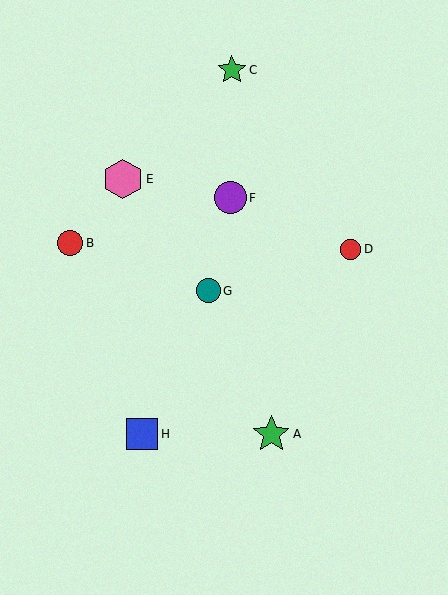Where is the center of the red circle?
The center of the red circle is at (70, 243).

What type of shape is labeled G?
Shape G is a teal circle.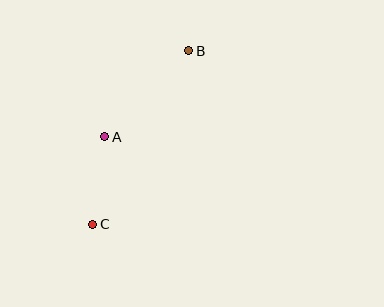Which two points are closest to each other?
Points A and C are closest to each other.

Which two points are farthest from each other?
Points B and C are farthest from each other.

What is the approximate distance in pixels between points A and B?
The distance between A and B is approximately 120 pixels.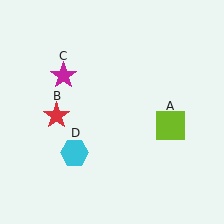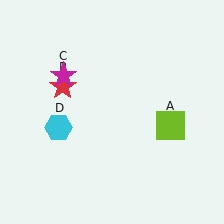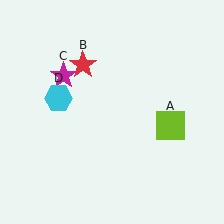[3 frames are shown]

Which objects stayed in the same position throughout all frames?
Lime square (object A) and magenta star (object C) remained stationary.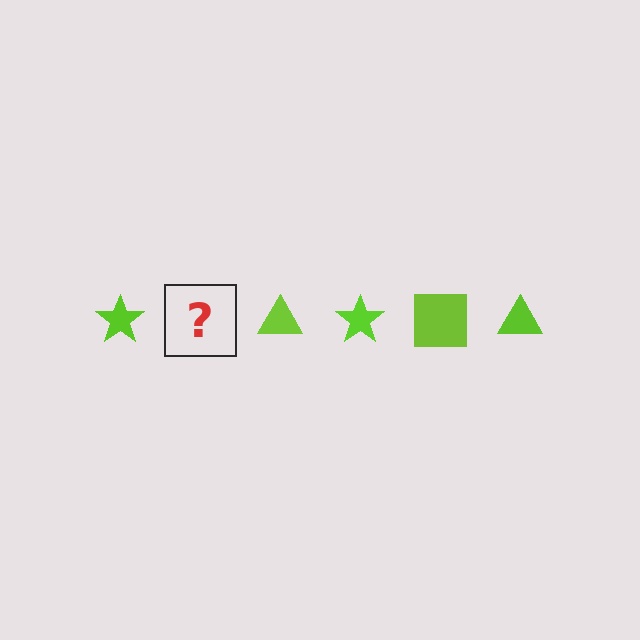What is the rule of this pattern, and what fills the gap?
The rule is that the pattern cycles through star, square, triangle shapes in lime. The gap should be filled with a lime square.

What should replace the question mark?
The question mark should be replaced with a lime square.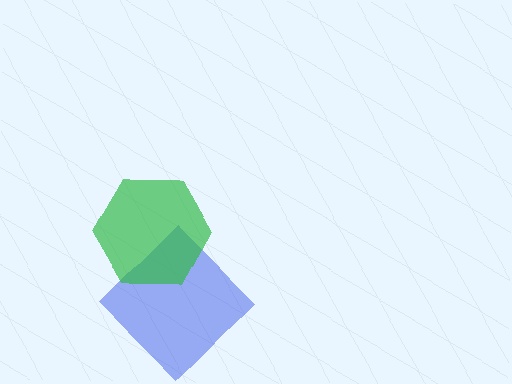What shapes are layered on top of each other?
The layered shapes are: a blue diamond, a green hexagon.